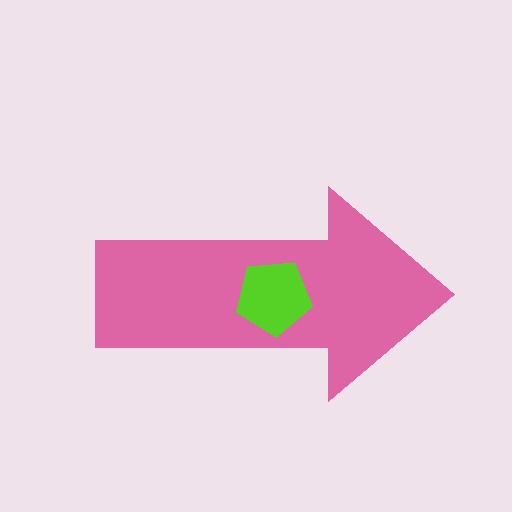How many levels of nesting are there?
2.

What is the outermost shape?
The pink arrow.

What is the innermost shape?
The lime pentagon.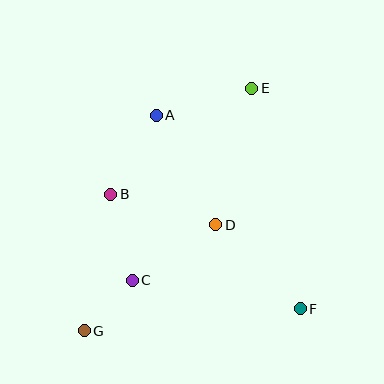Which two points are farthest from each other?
Points E and G are farthest from each other.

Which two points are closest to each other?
Points C and G are closest to each other.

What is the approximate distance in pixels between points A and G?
The distance between A and G is approximately 227 pixels.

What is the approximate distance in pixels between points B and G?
The distance between B and G is approximately 139 pixels.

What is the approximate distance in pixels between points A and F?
The distance between A and F is approximately 241 pixels.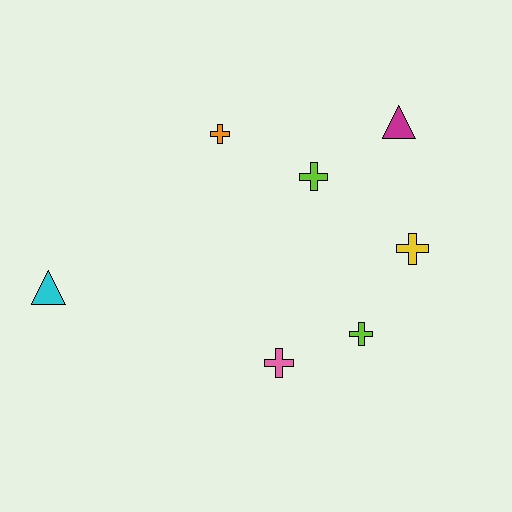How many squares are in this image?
There are no squares.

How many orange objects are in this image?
There is 1 orange object.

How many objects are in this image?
There are 7 objects.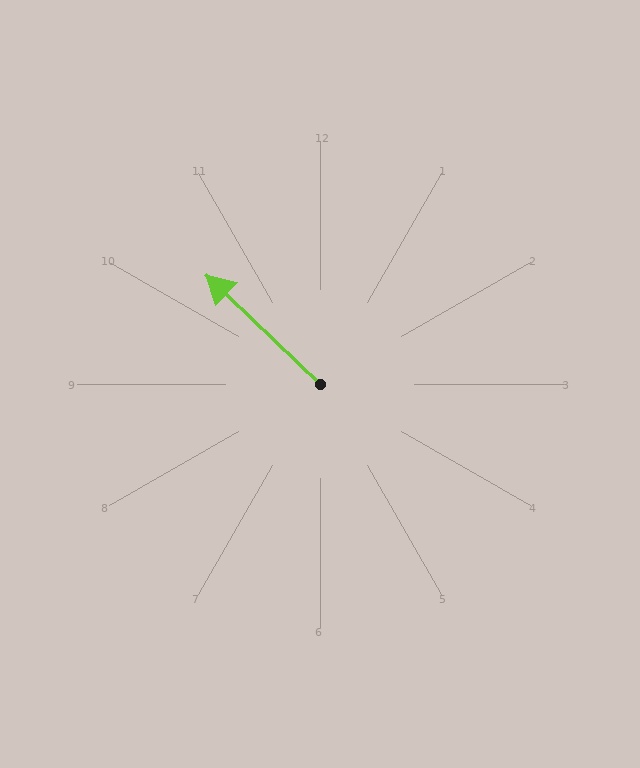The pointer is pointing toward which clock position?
Roughly 10 o'clock.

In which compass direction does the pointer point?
Northwest.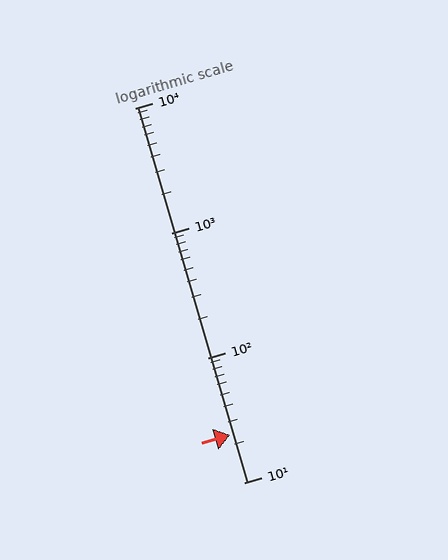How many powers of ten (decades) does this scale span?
The scale spans 3 decades, from 10 to 10000.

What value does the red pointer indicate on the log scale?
The pointer indicates approximately 24.